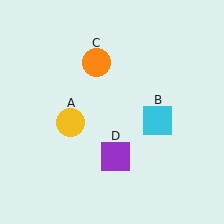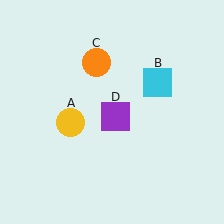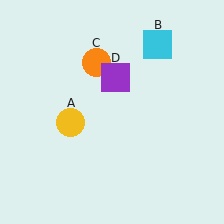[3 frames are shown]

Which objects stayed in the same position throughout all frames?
Yellow circle (object A) and orange circle (object C) remained stationary.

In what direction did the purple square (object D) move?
The purple square (object D) moved up.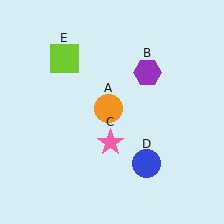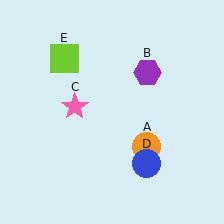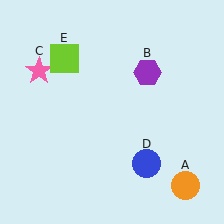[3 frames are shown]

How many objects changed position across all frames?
2 objects changed position: orange circle (object A), pink star (object C).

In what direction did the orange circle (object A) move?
The orange circle (object A) moved down and to the right.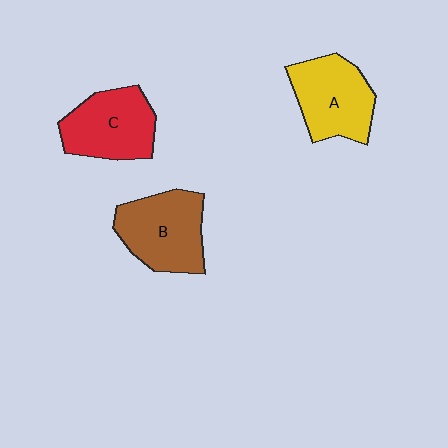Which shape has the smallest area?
Shape C (red).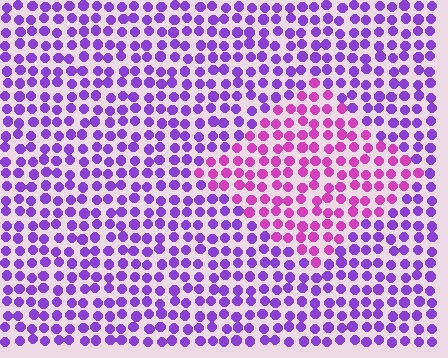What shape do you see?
I see a diamond.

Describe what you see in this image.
The image is filled with small purple elements in a uniform arrangement. A diamond-shaped region is visible where the elements are tinted to a slightly different hue, forming a subtle color boundary.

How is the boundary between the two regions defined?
The boundary is defined purely by a slight shift in hue (about 40 degrees). Spacing, size, and orientation are identical on both sides.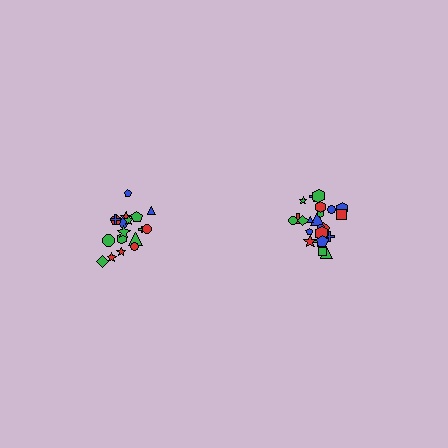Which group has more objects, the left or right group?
The right group.